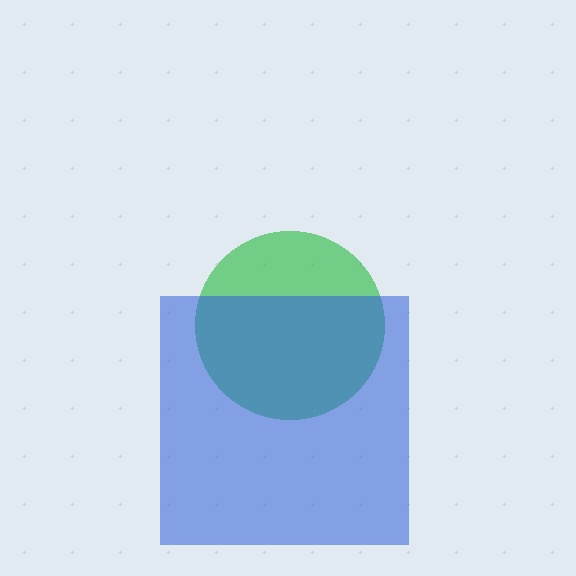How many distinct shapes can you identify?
There are 2 distinct shapes: a green circle, a blue square.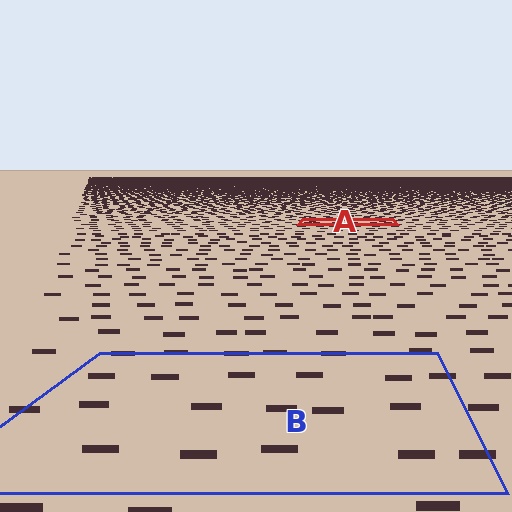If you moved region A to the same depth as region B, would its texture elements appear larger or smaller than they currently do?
They would appear larger. At a closer depth, the same texture elements are projected at a bigger on-screen size.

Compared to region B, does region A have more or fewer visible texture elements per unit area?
Region A has more texture elements per unit area — they are packed more densely because it is farther away.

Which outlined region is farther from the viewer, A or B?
Region A is farther from the viewer — the texture elements inside it appear smaller and more densely packed.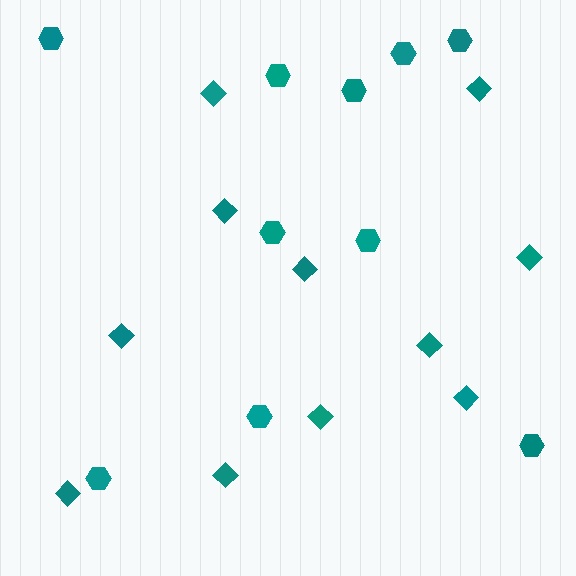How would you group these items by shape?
There are 2 groups: one group of hexagons (10) and one group of diamonds (11).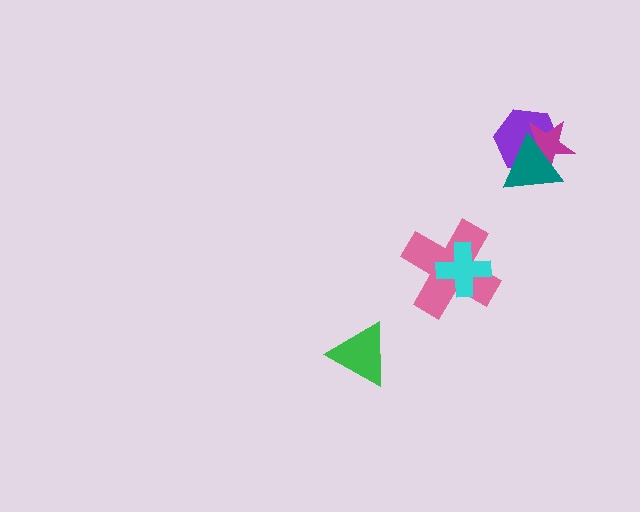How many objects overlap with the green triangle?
0 objects overlap with the green triangle.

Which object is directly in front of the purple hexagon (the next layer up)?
The magenta star is directly in front of the purple hexagon.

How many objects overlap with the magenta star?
2 objects overlap with the magenta star.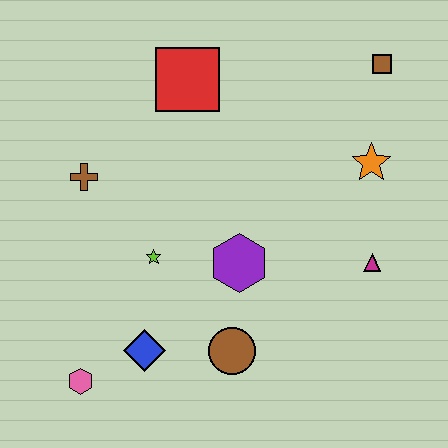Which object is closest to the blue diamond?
The pink hexagon is closest to the blue diamond.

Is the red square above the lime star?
Yes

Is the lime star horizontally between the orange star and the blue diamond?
Yes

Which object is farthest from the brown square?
The pink hexagon is farthest from the brown square.